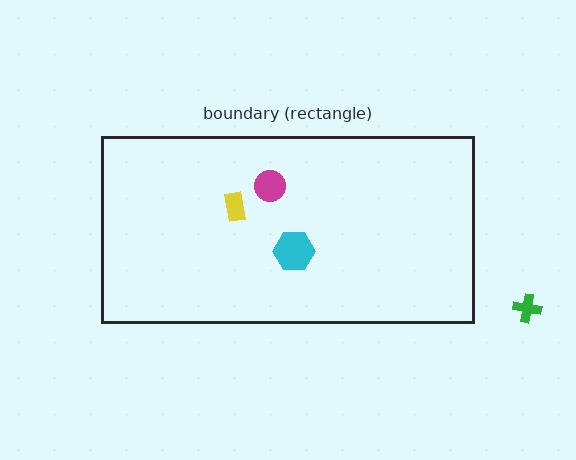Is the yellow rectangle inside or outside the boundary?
Inside.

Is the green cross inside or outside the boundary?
Outside.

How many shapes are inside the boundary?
3 inside, 1 outside.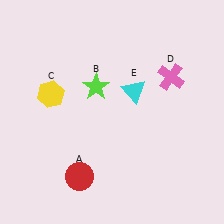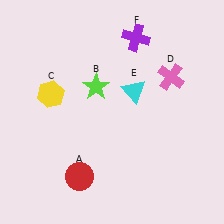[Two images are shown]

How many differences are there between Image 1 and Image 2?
There is 1 difference between the two images.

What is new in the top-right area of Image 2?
A purple cross (F) was added in the top-right area of Image 2.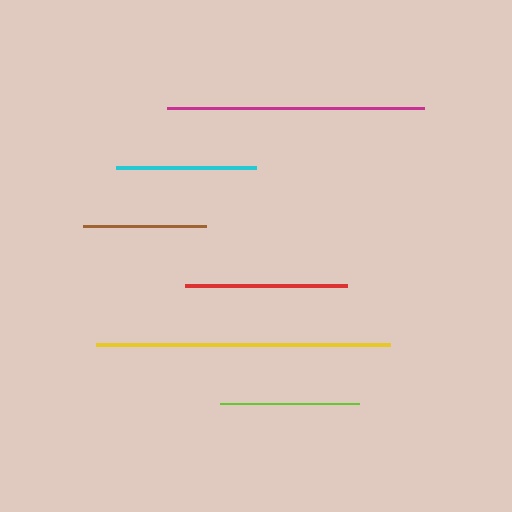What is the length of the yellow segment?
The yellow segment is approximately 294 pixels long.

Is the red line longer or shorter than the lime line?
The red line is longer than the lime line.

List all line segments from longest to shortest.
From longest to shortest: yellow, magenta, red, cyan, lime, brown.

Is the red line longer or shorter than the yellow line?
The yellow line is longer than the red line.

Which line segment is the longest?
The yellow line is the longest at approximately 294 pixels.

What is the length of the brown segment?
The brown segment is approximately 123 pixels long.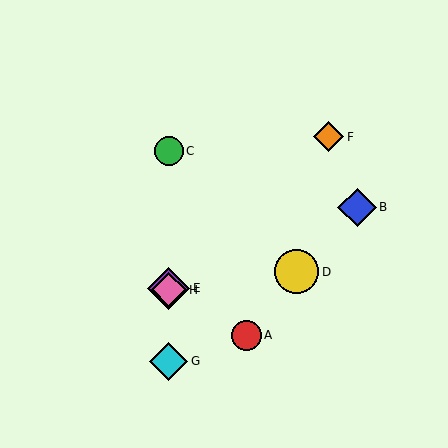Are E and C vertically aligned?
Yes, both are at x≈169.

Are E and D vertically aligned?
No, E is at x≈169 and D is at x≈297.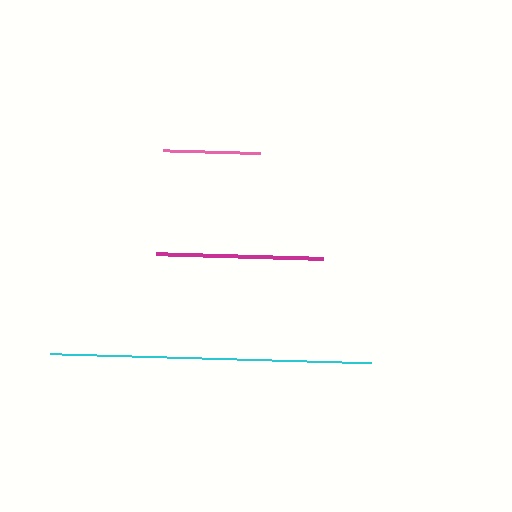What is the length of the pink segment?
The pink segment is approximately 97 pixels long.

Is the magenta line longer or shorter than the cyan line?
The cyan line is longer than the magenta line.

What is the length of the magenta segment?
The magenta segment is approximately 167 pixels long.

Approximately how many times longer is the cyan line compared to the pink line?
The cyan line is approximately 3.3 times the length of the pink line.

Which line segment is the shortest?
The pink line is the shortest at approximately 97 pixels.